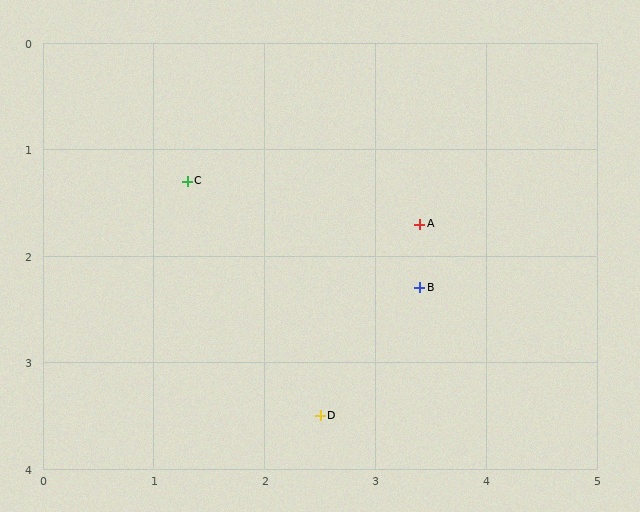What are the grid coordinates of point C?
Point C is at approximately (1.3, 1.3).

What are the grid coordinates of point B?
Point B is at approximately (3.4, 2.3).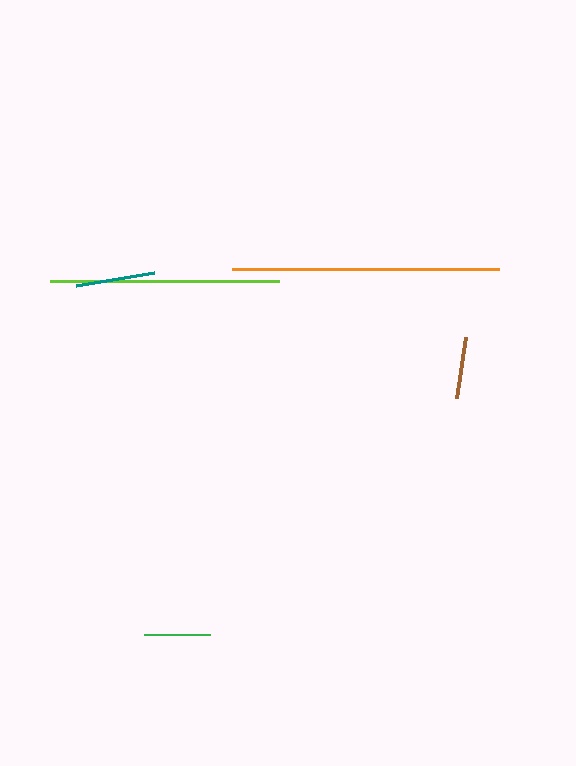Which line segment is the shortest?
The brown line is the shortest at approximately 62 pixels.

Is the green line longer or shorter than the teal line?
The teal line is longer than the green line.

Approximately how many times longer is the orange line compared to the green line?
The orange line is approximately 4.1 times the length of the green line.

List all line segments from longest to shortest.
From longest to shortest: orange, lime, teal, green, brown.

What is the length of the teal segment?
The teal segment is approximately 79 pixels long.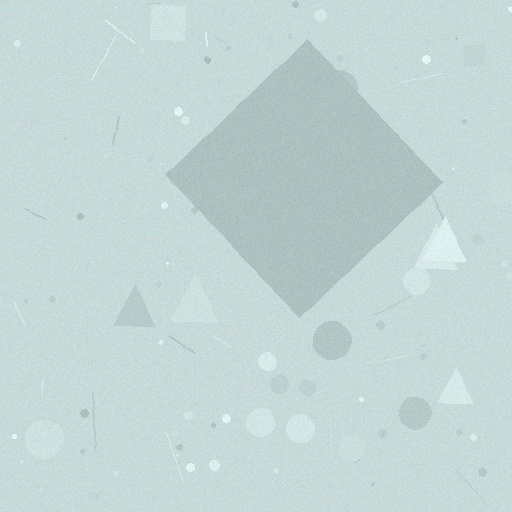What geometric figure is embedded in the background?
A diamond is embedded in the background.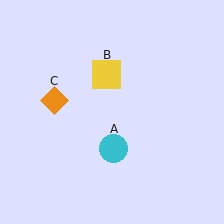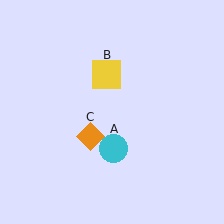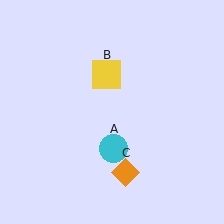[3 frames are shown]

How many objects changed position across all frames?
1 object changed position: orange diamond (object C).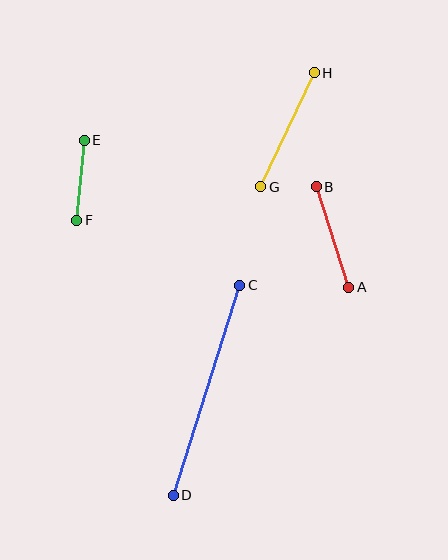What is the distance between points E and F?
The distance is approximately 81 pixels.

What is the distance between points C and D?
The distance is approximately 221 pixels.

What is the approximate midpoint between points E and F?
The midpoint is at approximately (80, 180) pixels.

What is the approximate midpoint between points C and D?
The midpoint is at approximately (206, 390) pixels.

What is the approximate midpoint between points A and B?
The midpoint is at approximately (332, 237) pixels.